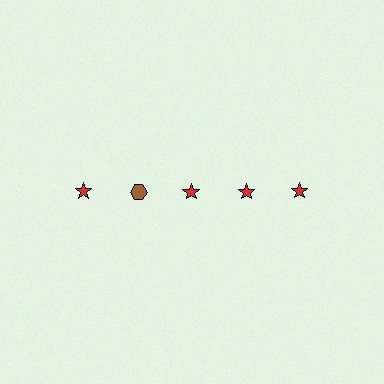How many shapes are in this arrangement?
There are 5 shapes arranged in a grid pattern.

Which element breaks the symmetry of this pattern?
The brown hexagon in the top row, second from left column breaks the symmetry. All other shapes are red stars.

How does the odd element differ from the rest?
It differs in both color (brown instead of red) and shape (hexagon instead of star).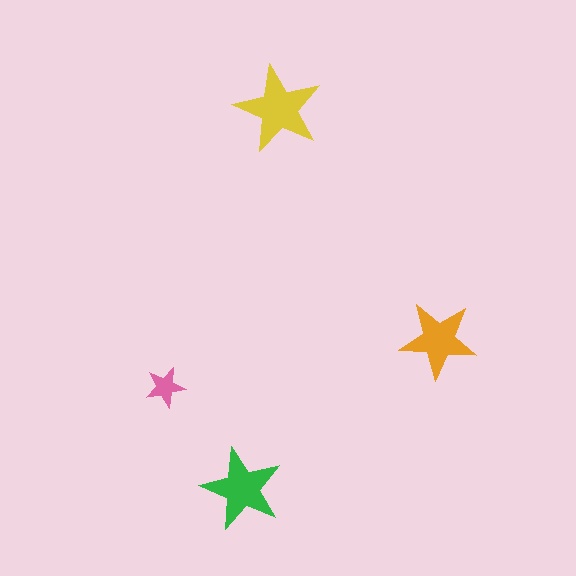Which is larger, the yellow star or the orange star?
The yellow one.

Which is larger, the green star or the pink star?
The green one.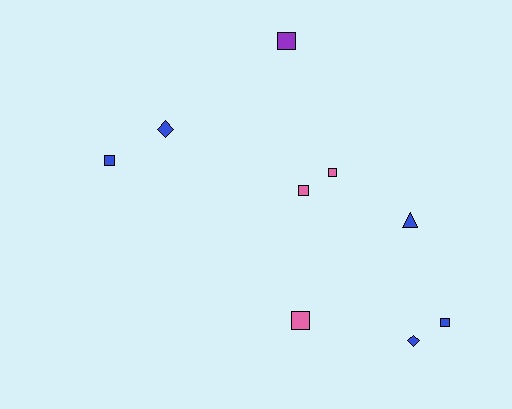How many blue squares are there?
There are 2 blue squares.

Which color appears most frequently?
Blue, with 5 objects.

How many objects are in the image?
There are 9 objects.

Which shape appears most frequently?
Square, with 6 objects.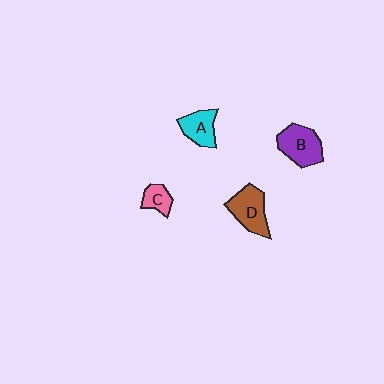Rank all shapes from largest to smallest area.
From largest to smallest: B (purple), D (brown), A (cyan), C (pink).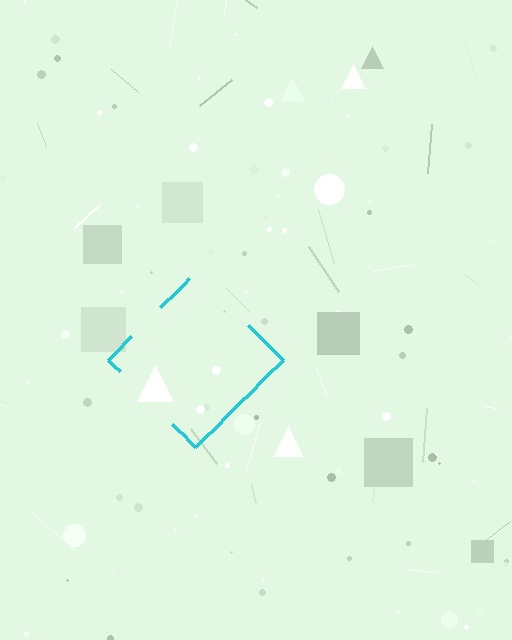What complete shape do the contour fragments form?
The contour fragments form a diamond.